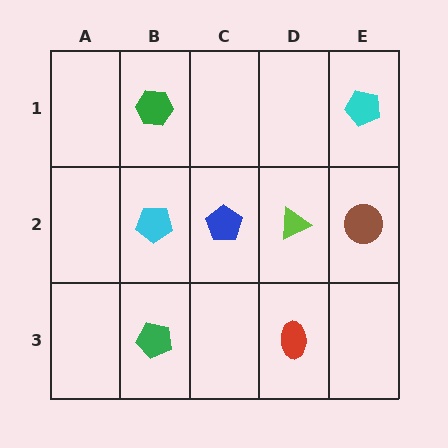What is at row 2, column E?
A brown circle.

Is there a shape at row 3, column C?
No, that cell is empty.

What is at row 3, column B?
A green pentagon.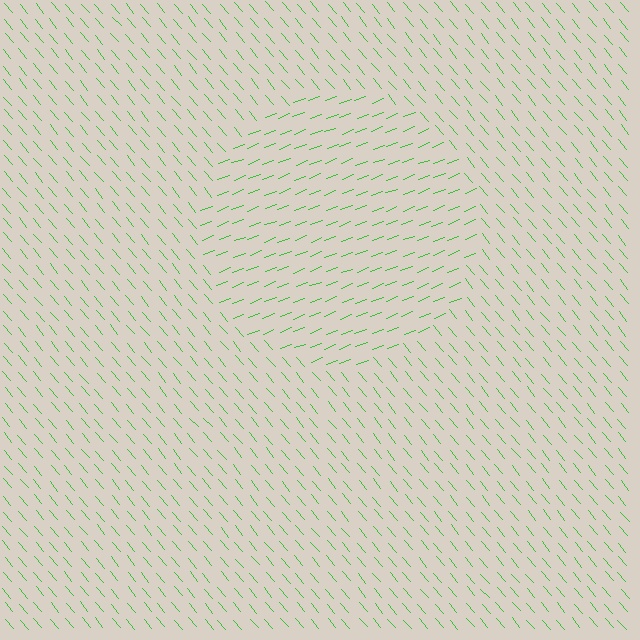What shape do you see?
I see a circle.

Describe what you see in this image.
The image is filled with small green line segments. A circle region in the image has lines oriented differently from the surrounding lines, creating a visible texture boundary.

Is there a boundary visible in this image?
Yes, there is a texture boundary formed by a change in line orientation.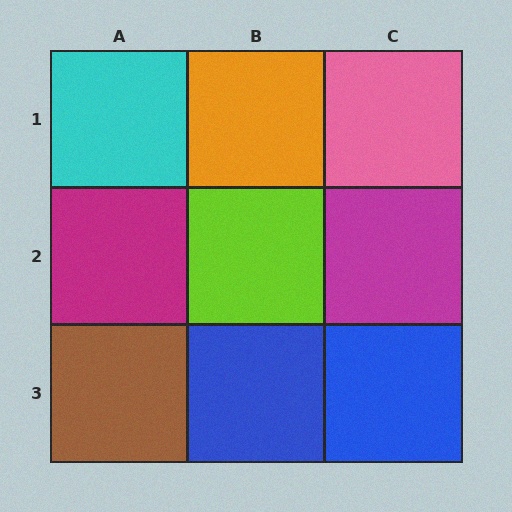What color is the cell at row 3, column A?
Brown.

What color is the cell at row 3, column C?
Blue.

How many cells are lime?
1 cell is lime.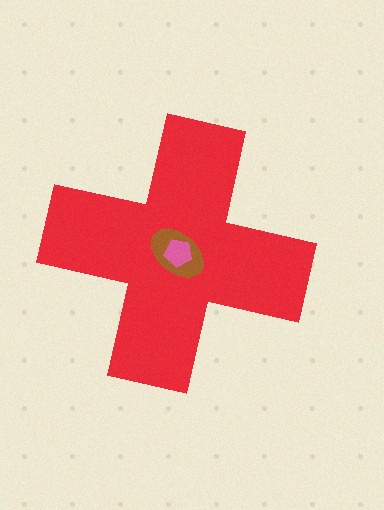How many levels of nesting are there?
3.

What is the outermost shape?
The red cross.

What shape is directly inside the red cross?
The brown ellipse.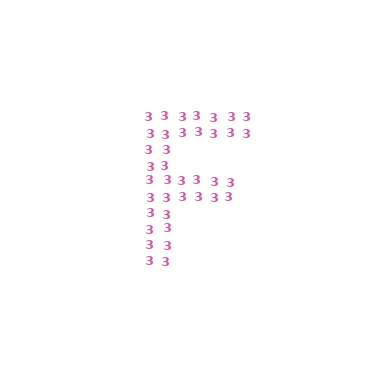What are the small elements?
The small elements are digit 3's.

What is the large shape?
The large shape is the letter F.